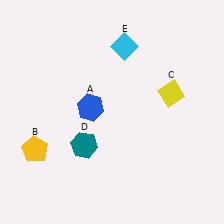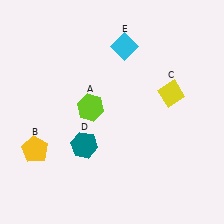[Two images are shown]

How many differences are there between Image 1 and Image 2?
There is 1 difference between the two images.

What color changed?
The hexagon (A) changed from blue in Image 1 to lime in Image 2.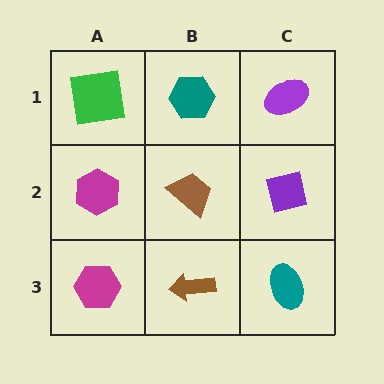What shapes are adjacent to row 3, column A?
A magenta hexagon (row 2, column A), a brown arrow (row 3, column B).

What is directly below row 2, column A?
A magenta hexagon.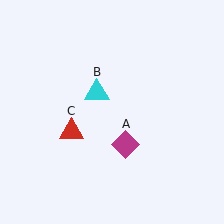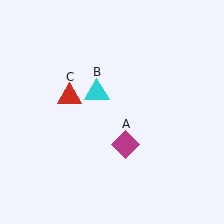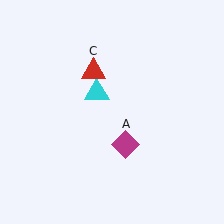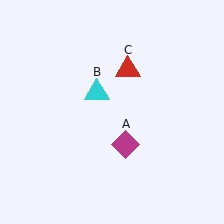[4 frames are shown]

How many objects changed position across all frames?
1 object changed position: red triangle (object C).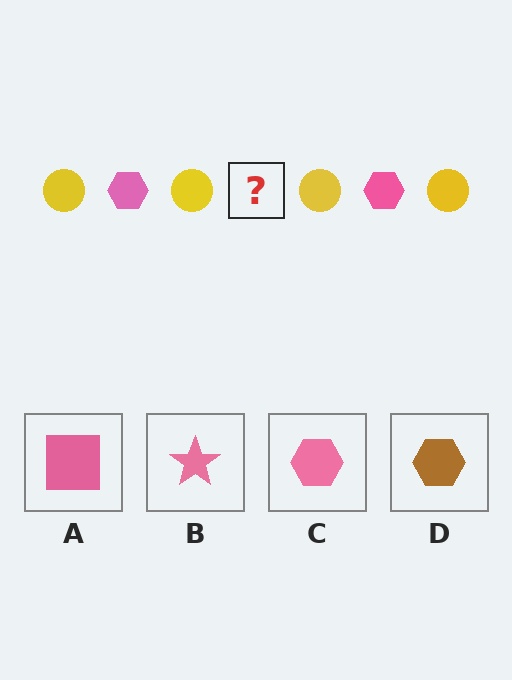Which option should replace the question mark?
Option C.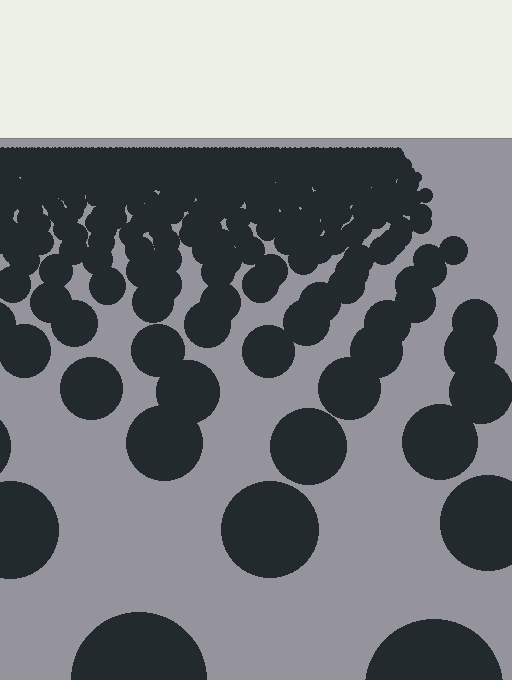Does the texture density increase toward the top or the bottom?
Density increases toward the top.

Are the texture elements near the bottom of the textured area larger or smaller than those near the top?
Larger. Near the bottom, elements are closer to the viewer and appear at a bigger on-screen size.